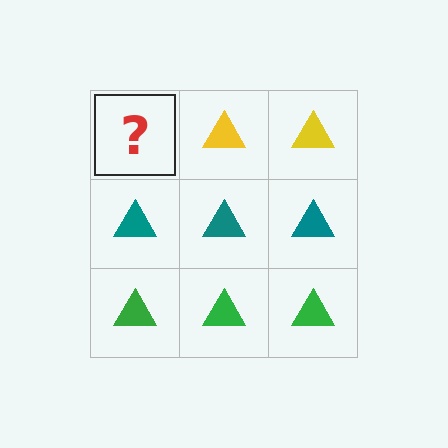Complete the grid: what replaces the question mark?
The question mark should be replaced with a yellow triangle.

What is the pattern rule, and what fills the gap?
The rule is that each row has a consistent color. The gap should be filled with a yellow triangle.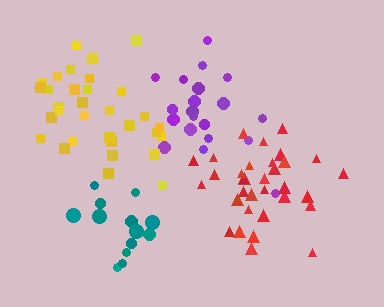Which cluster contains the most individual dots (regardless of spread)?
Red (33).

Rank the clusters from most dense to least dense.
red, yellow, purple, teal.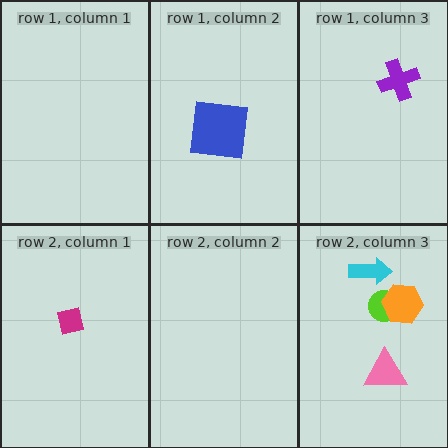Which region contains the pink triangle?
The row 2, column 3 region.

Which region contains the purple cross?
The row 1, column 3 region.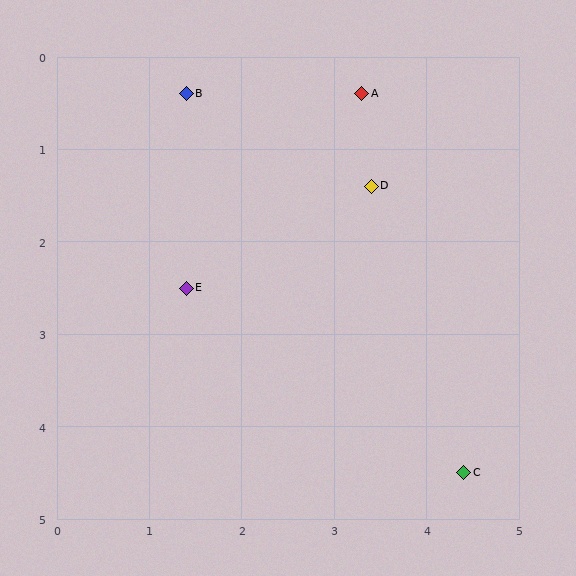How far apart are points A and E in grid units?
Points A and E are about 2.8 grid units apart.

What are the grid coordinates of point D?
Point D is at approximately (3.4, 1.4).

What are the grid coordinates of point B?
Point B is at approximately (1.4, 0.4).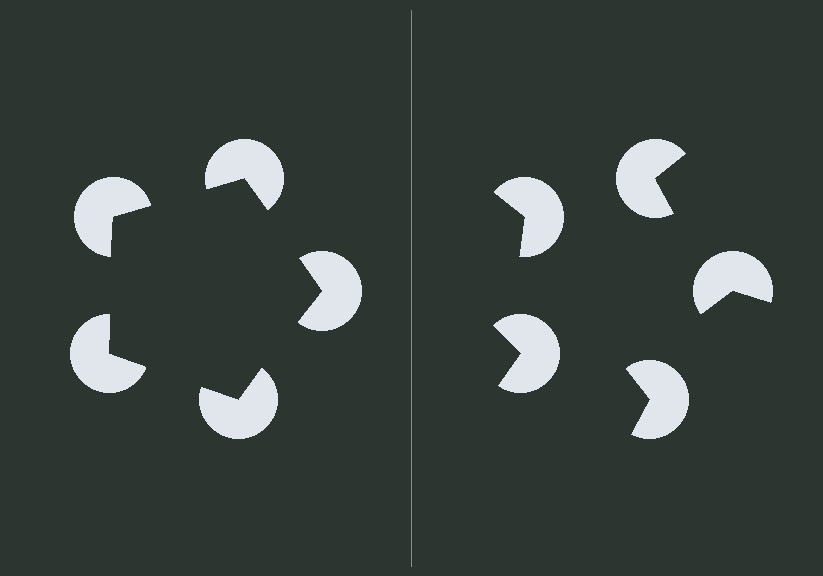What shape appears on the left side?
An illusory pentagon.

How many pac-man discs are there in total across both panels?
10 — 5 on each side.